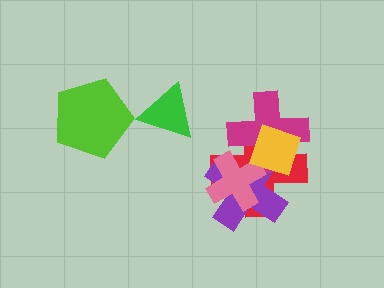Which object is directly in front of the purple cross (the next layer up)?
The magenta cross is directly in front of the purple cross.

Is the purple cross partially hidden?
Yes, it is partially covered by another shape.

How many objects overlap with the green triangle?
0 objects overlap with the green triangle.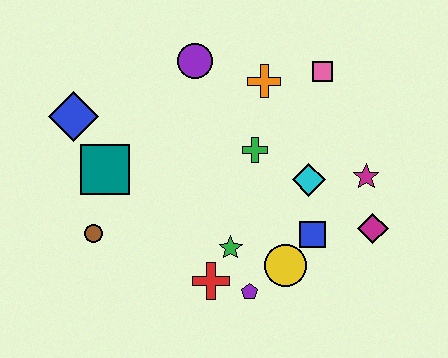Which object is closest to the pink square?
The orange cross is closest to the pink square.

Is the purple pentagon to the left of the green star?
No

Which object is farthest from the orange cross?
The brown circle is farthest from the orange cross.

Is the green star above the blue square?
No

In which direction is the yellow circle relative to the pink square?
The yellow circle is below the pink square.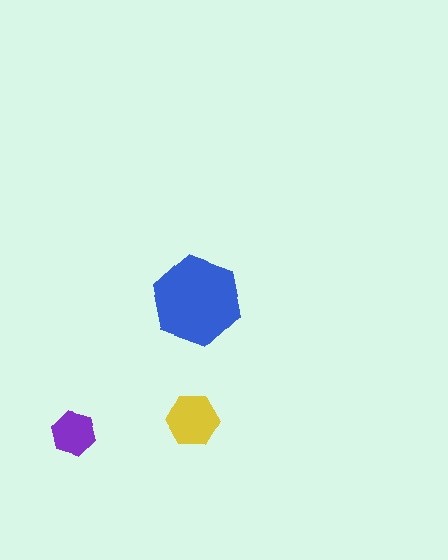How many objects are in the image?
There are 3 objects in the image.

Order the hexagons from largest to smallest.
the blue one, the yellow one, the purple one.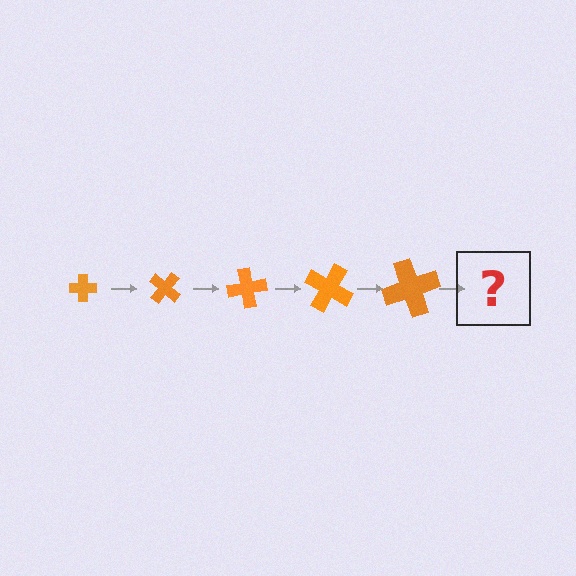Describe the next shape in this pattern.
It should be a cross, larger than the previous one and rotated 200 degrees from the start.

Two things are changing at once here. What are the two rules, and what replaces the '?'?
The two rules are that the cross grows larger each step and it rotates 40 degrees each step. The '?' should be a cross, larger than the previous one and rotated 200 degrees from the start.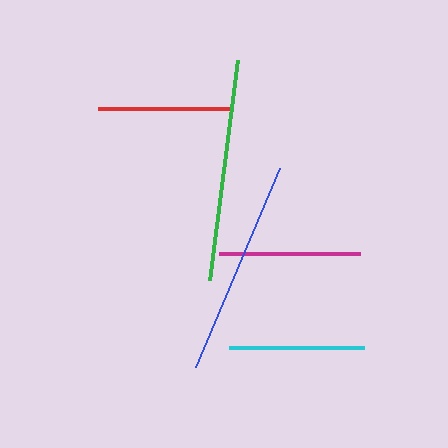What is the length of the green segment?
The green segment is approximately 222 pixels long.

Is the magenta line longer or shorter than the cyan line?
The magenta line is longer than the cyan line.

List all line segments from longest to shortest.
From longest to shortest: green, blue, magenta, cyan, red.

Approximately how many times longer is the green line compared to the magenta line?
The green line is approximately 1.6 times the length of the magenta line.